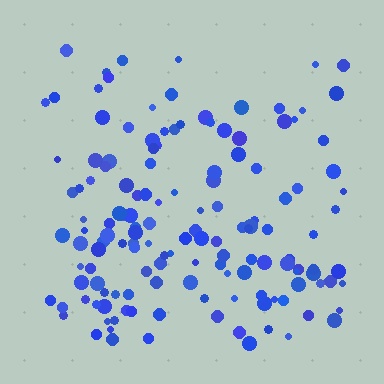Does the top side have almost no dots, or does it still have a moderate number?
Still a moderate number, just noticeably fewer than the bottom.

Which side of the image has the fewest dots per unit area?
The top.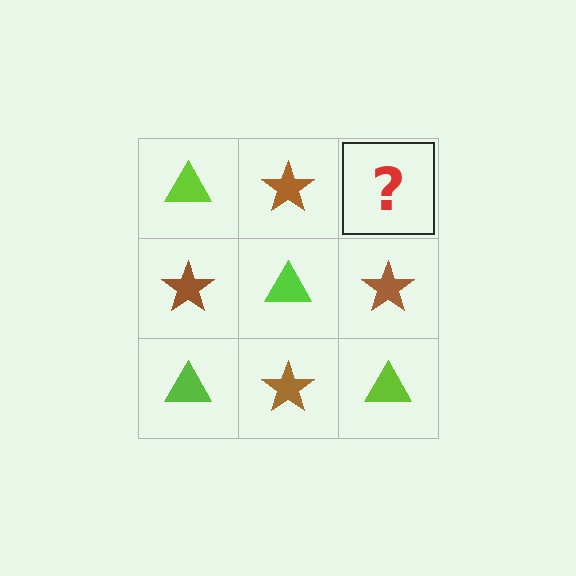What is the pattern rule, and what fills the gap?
The rule is that it alternates lime triangle and brown star in a checkerboard pattern. The gap should be filled with a lime triangle.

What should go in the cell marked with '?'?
The missing cell should contain a lime triangle.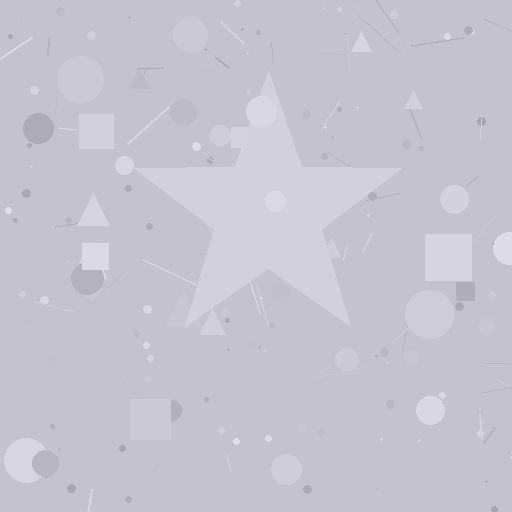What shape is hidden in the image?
A star is hidden in the image.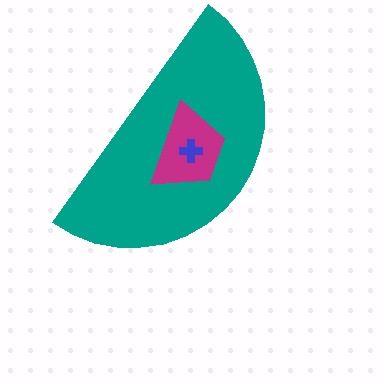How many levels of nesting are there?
3.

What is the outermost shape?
The teal semicircle.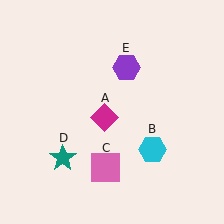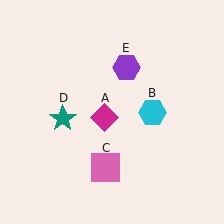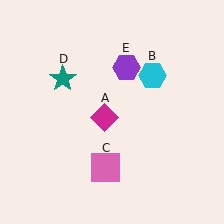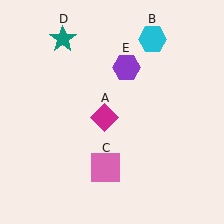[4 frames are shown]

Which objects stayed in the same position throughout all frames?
Magenta diamond (object A) and pink square (object C) and purple hexagon (object E) remained stationary.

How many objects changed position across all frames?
2 objects changed position: cyan hexagon (object B), teal star (object D).